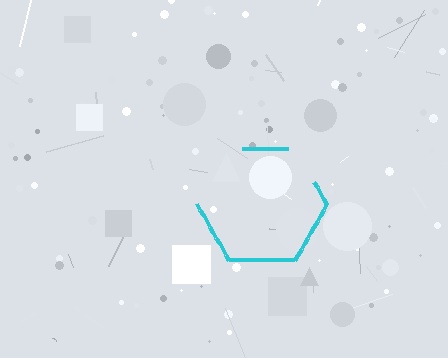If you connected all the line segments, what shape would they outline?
They would outline a hexagon.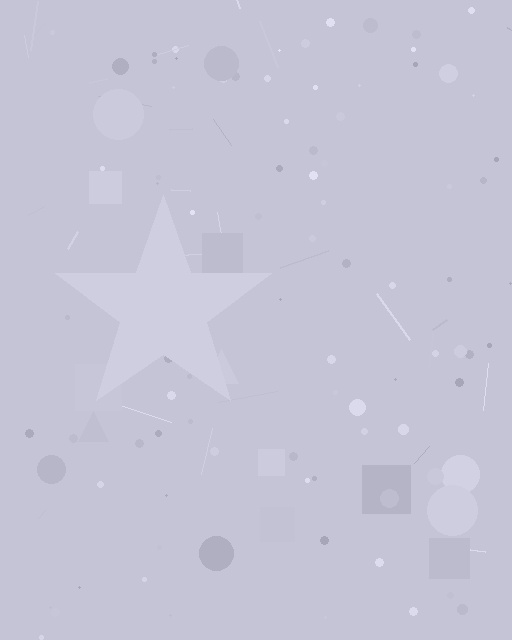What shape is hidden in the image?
A star is hidden in the image.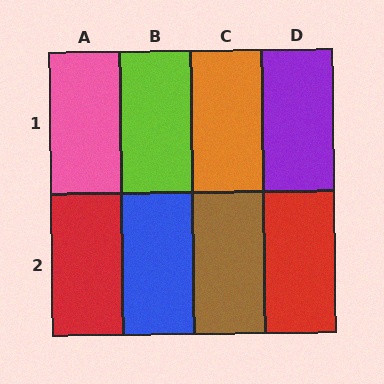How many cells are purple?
1 cell is purple.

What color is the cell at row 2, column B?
Blue.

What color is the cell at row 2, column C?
Brown.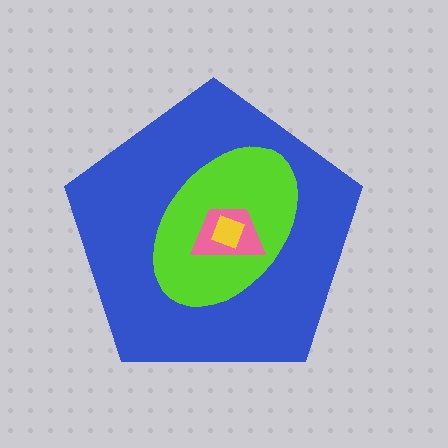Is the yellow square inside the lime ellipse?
Yes.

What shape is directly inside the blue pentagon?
The lime ellipse.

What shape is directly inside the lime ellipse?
The pink trapezoid.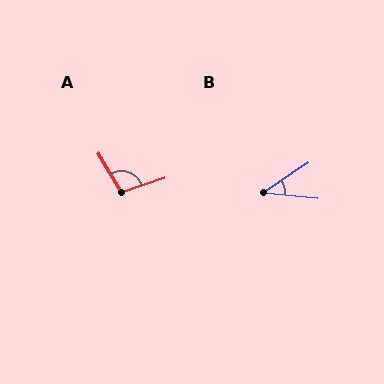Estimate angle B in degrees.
Approximately 41 degrees.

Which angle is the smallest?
B, at approximately 41 degrees.